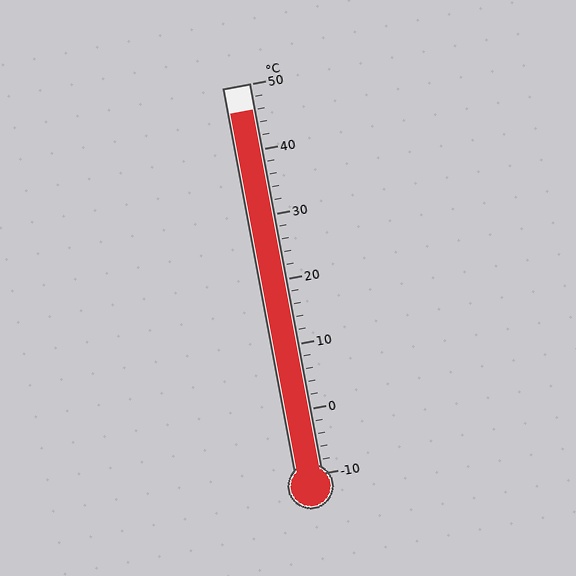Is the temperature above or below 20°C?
The temperature is above 20°C.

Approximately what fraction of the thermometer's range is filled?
The thermometer is filled to approximately 95% of its range.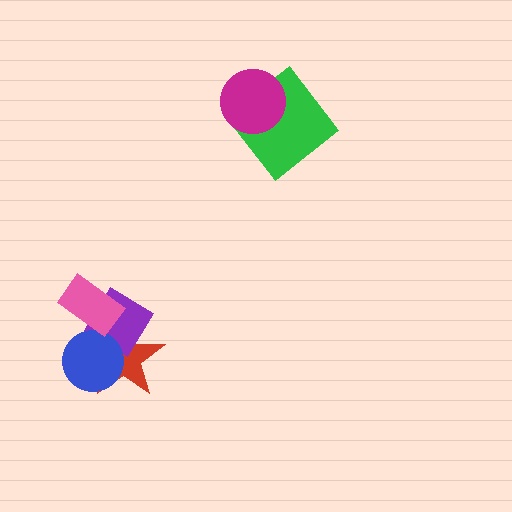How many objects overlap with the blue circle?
2 objects overlap with the blue circle.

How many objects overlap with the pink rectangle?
2 objects overlap with the pink rectangle.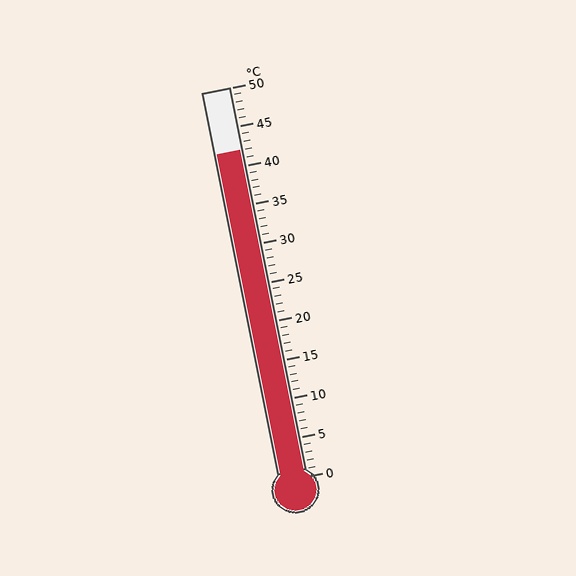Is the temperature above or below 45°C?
The temperature is below 45°C.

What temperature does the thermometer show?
The thermometer shows approximately 42°C.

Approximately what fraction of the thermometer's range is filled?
The thermometer is filled to approximately 85% of its range.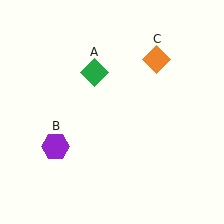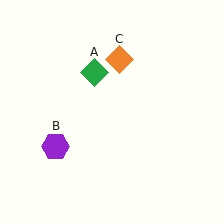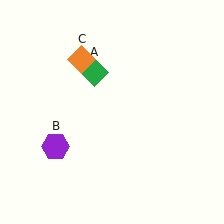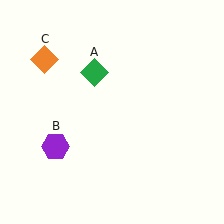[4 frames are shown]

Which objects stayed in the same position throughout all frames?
Green diamond (object A) and purple hexagon (object B) remained stationary.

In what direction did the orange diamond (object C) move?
The orange diamond (object C) moved left.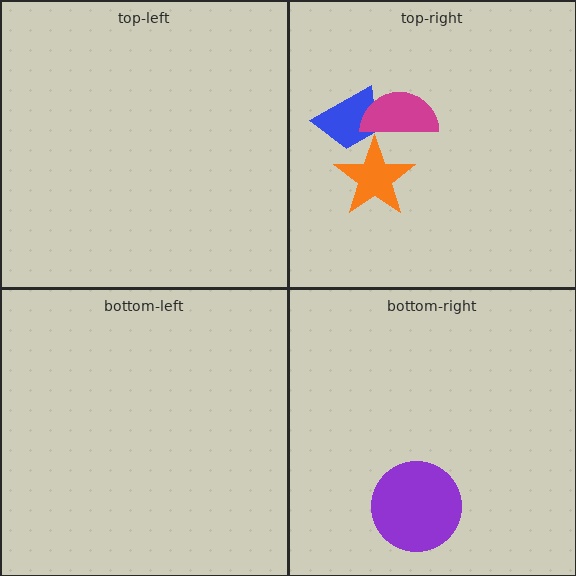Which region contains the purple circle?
The bottom-right region.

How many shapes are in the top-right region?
3.